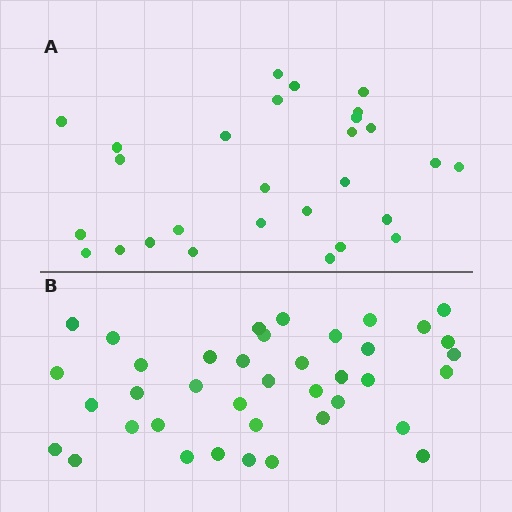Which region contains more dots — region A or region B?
Region B (the bottom region) has more dots.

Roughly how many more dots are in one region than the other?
Region B has roughly 12 or so more dots than region A.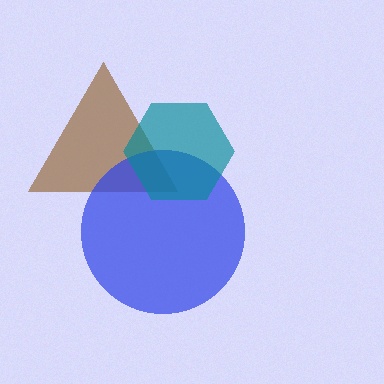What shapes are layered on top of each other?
The layered shapes are: a brown triangle, a blue circle, a teal hexagon.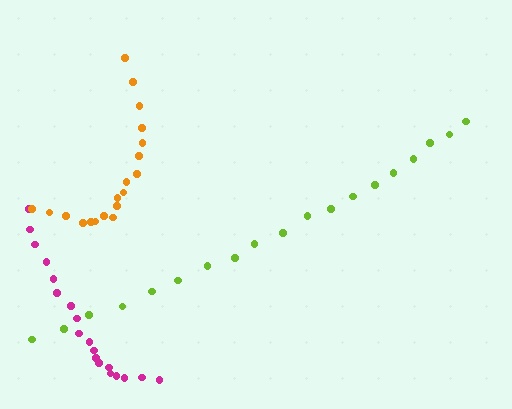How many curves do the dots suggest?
There are 3 distinct paths.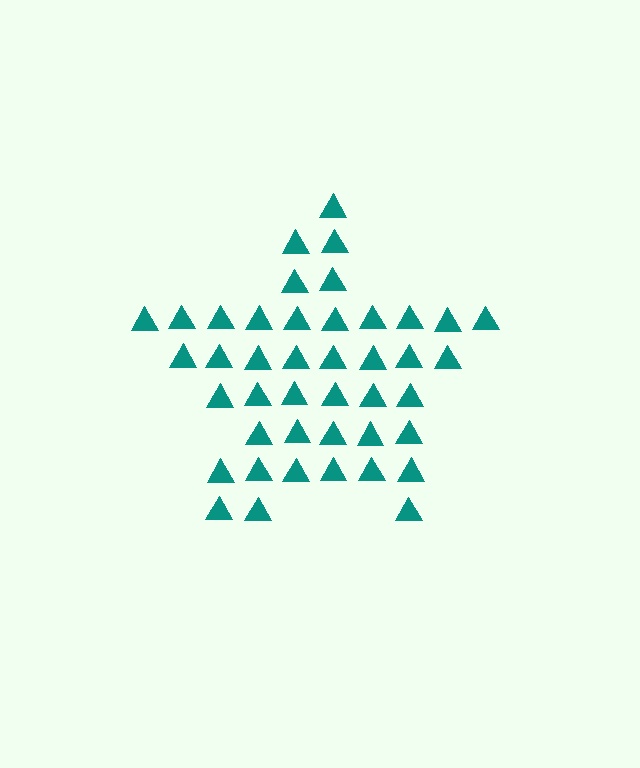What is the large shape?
The large shape is a star.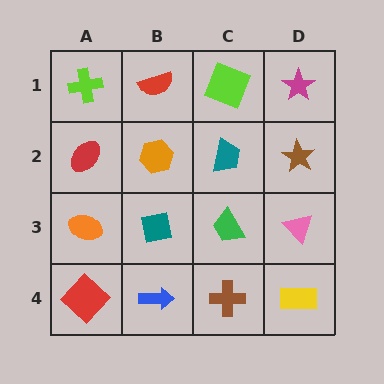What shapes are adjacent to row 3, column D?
A brown star (row 2, column D), a yellow rectangle (row 4, column D), a green trapezoid (row 3, column C).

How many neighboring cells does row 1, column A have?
2.